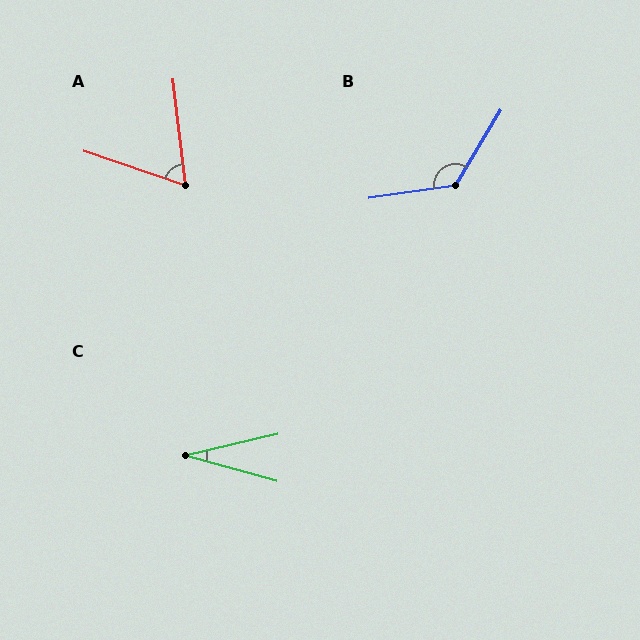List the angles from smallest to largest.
C (28°), A (64°), B (129°).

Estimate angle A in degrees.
Approximately 64 degrees.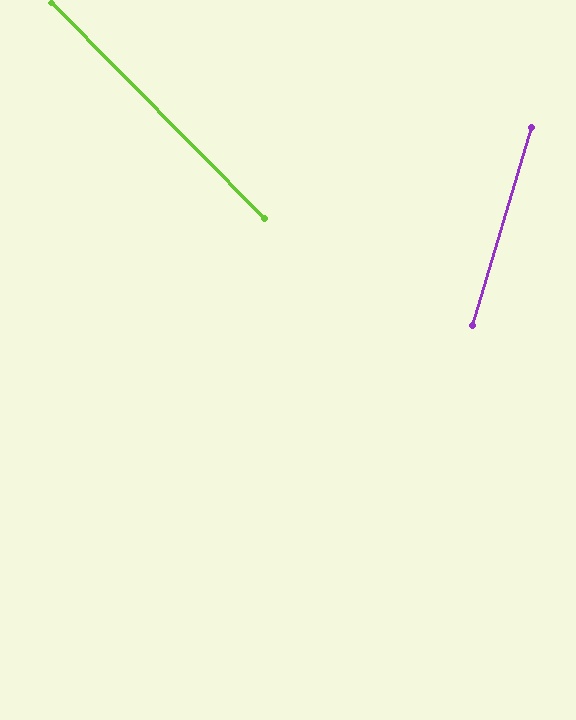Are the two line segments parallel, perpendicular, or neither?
Neither parallel nor perpendicular — they differ by about 61°.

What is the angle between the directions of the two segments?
Approximately 61 degrees.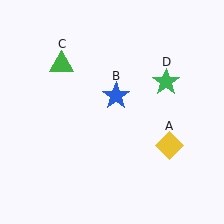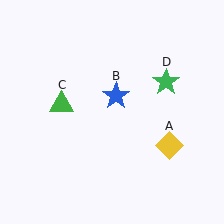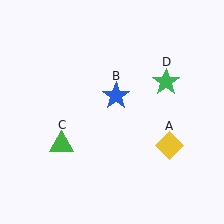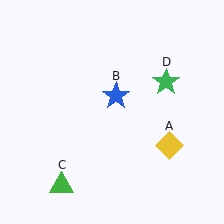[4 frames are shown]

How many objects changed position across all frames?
1 object changed position: green triangle (object C).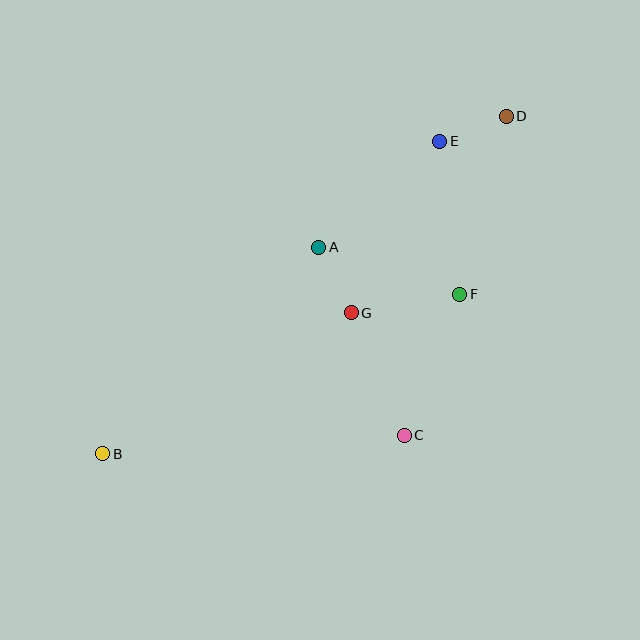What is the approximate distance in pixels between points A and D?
The distance between A and D is approximately 229 pixels.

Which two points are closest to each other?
Points D and E are closest to each other.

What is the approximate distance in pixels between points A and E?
The distance between A and E is approximately 161 pixels.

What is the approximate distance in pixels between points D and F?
The distance between D and F is approximately 184 pixels.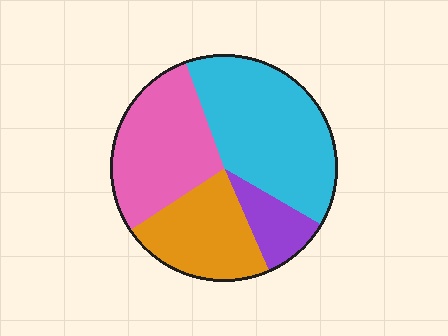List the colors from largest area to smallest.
From largest to smallest: cyan, pink, orange, purple.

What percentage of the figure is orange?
Orange takes up about one fifth (1/5) of the figure.